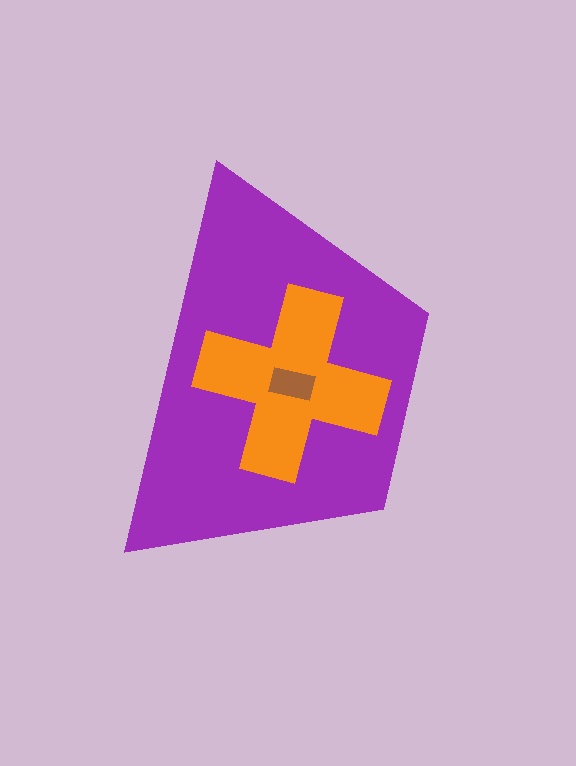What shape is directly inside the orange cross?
The brown rectangle.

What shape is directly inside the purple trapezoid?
The orange cross.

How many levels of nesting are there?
3.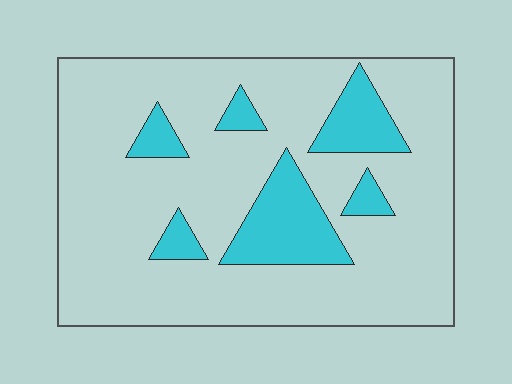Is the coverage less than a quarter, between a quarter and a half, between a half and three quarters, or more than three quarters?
Less than a quarter.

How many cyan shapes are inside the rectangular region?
6.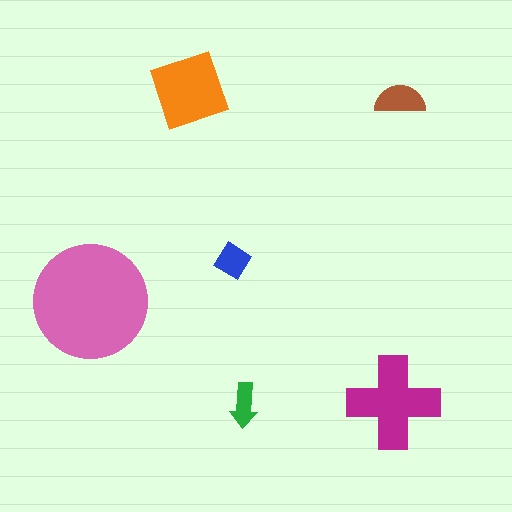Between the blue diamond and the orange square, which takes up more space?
The orange square.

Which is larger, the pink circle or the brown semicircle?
The pink circle.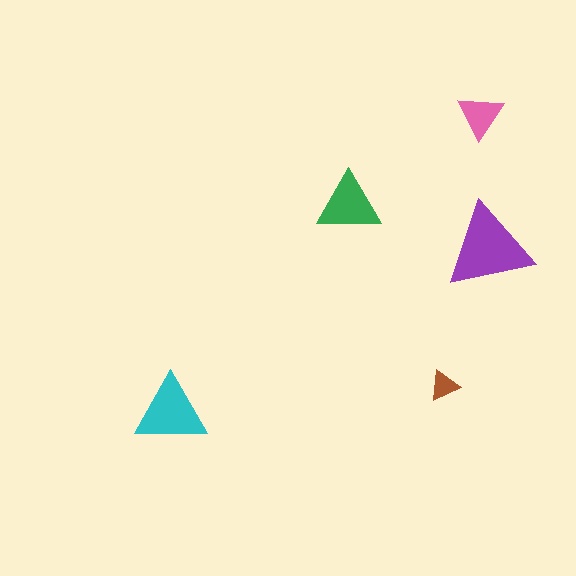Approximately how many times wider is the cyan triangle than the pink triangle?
About 1.5 times wider.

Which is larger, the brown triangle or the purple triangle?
The purple one.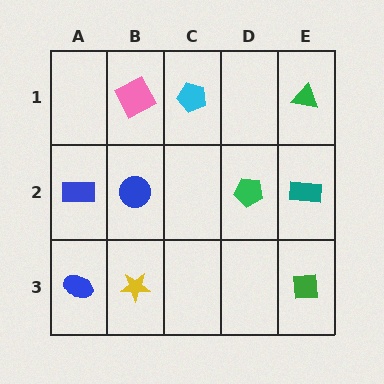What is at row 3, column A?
A blue ellipse.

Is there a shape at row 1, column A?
No, that cell is empty.